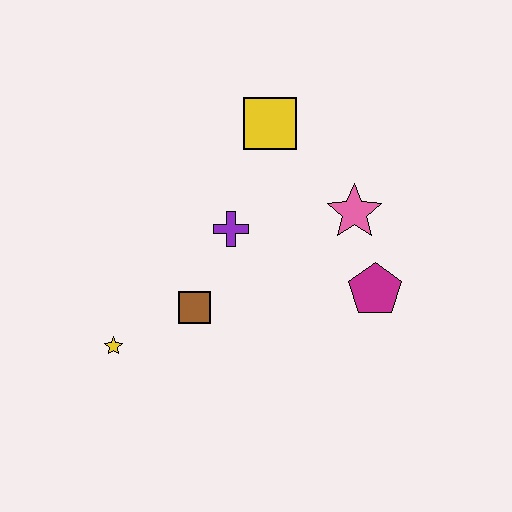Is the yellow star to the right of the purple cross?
No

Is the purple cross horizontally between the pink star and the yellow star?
Yes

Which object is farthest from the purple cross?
The yellow star is farthest from the purple cross.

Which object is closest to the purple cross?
The brown square is closest to the purple cross.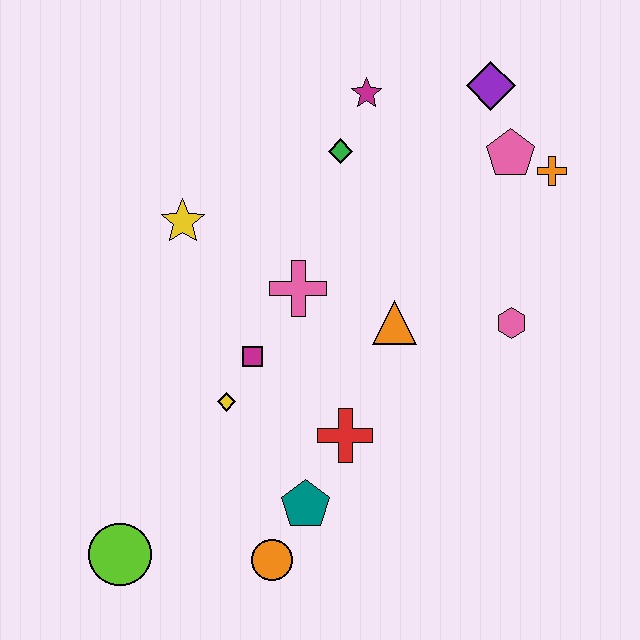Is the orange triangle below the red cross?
No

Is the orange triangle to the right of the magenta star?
Yes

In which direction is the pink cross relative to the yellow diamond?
The pink cross is above the yellow diamond.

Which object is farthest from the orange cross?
The lime circle is farthest from the orange cross.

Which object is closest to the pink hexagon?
The orange triangle is closest to the pink hexagon.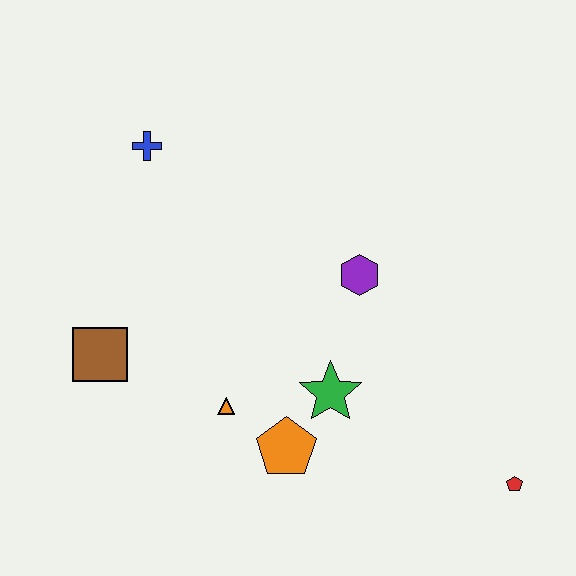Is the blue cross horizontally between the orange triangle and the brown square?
Yes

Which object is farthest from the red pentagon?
The blue cross is farthest from the red pentagon.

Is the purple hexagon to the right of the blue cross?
Yes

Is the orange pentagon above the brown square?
No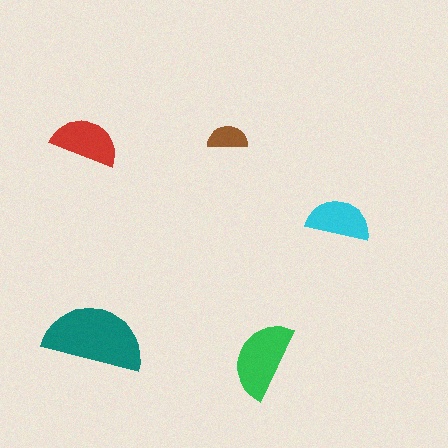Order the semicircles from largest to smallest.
the teal one, the green one, the red one, the cyan one, the brown one.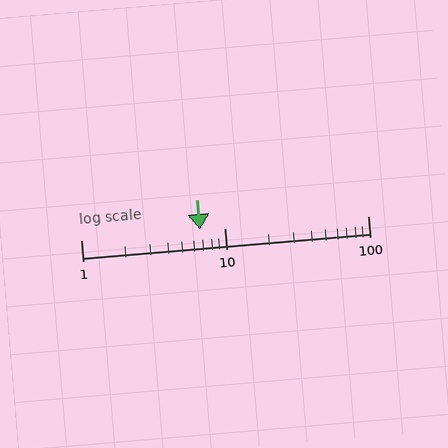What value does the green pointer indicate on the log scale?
The pointer indicates approximately 6.8.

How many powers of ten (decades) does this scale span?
The scale spans 2 decades, from 1 to 100.